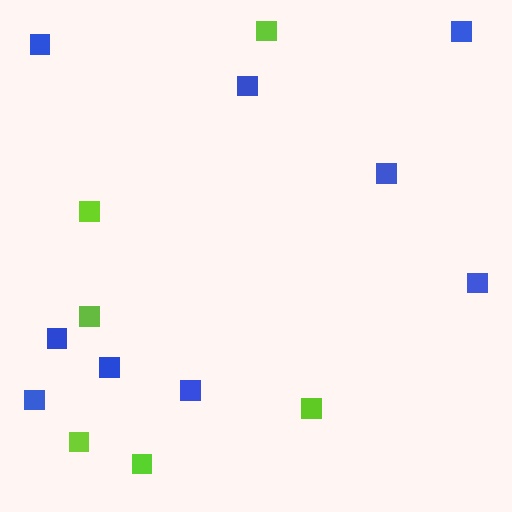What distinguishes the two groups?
There are 2 groups: one group of blue squares (9) and one group of lime squares (6).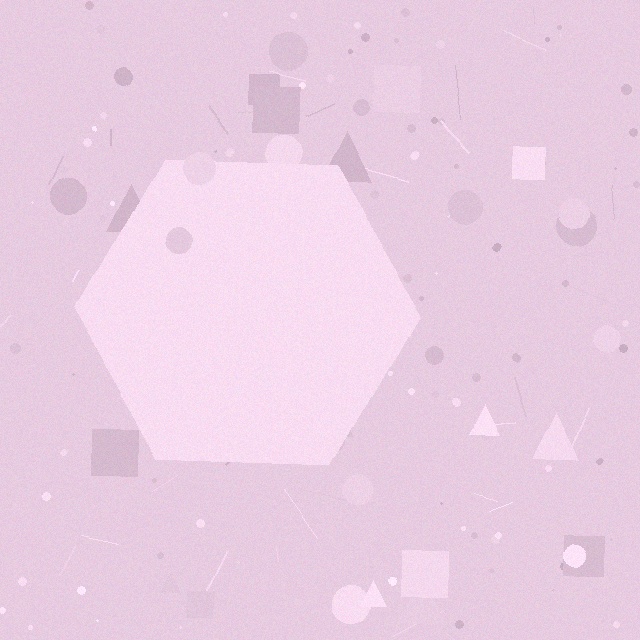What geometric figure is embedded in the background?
A hexagon is embedded in the background.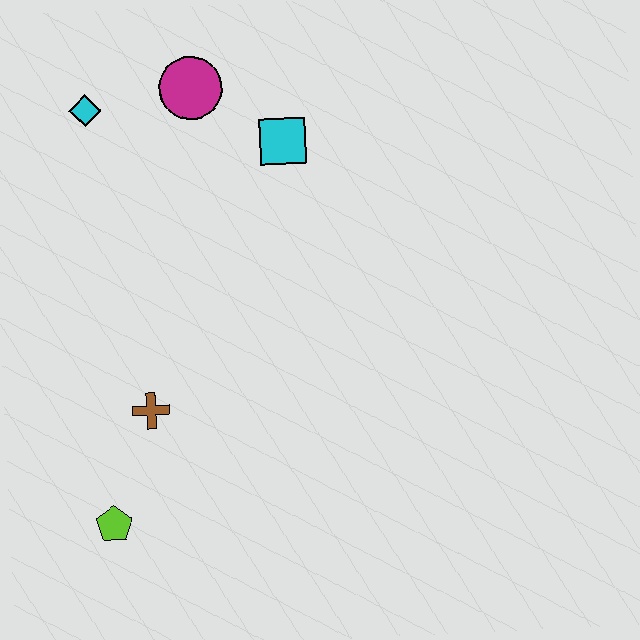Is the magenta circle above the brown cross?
Yes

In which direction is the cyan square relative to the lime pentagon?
The cyan square is above the lime pentagon.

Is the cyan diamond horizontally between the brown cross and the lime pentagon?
No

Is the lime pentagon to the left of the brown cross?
Yes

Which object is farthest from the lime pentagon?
The magenta circle is farthest from the lime pentagon.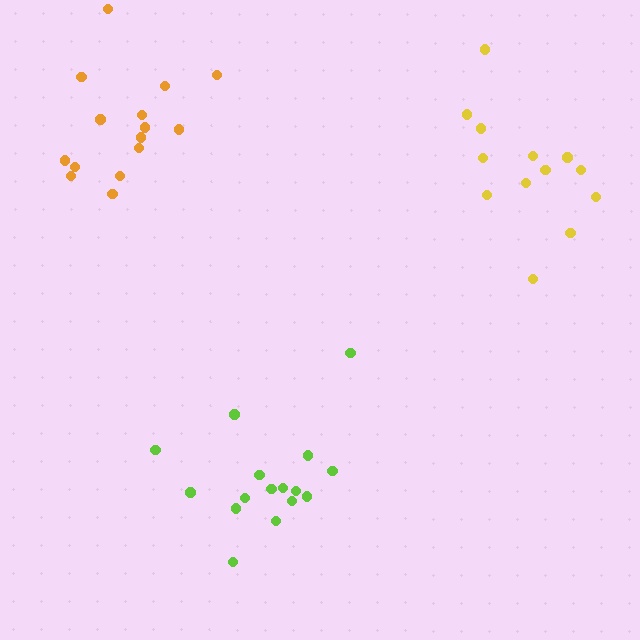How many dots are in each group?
Group 1: 16 dots, Group 2: 13 dots, Group 3: 15 dots (44 total).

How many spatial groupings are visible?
There are 3 spatial groupings.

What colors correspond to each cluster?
The clusters are colored: lime, yellow, orange.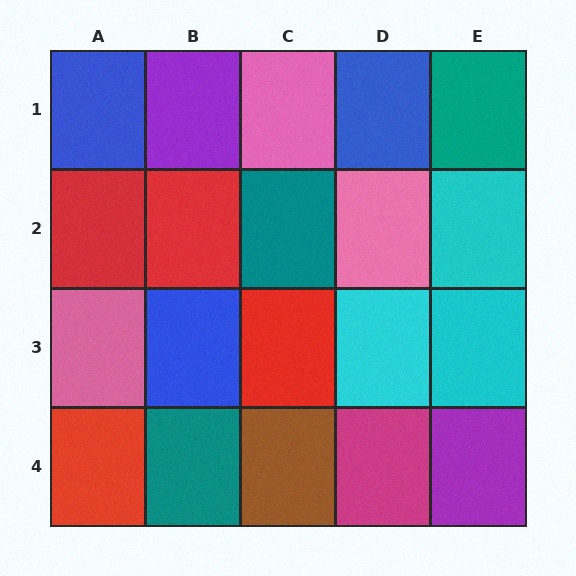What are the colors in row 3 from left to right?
Pink, blue, red, cyan, cyan.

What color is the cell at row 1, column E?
Teal.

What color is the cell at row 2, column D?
Pink.